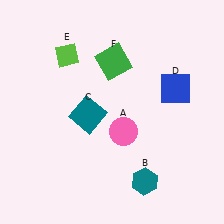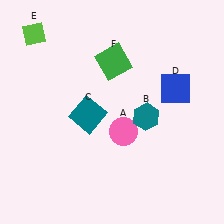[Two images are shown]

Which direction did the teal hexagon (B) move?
The teal hexagon (B) moved up.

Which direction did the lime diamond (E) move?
The lime diamond (E) moved left.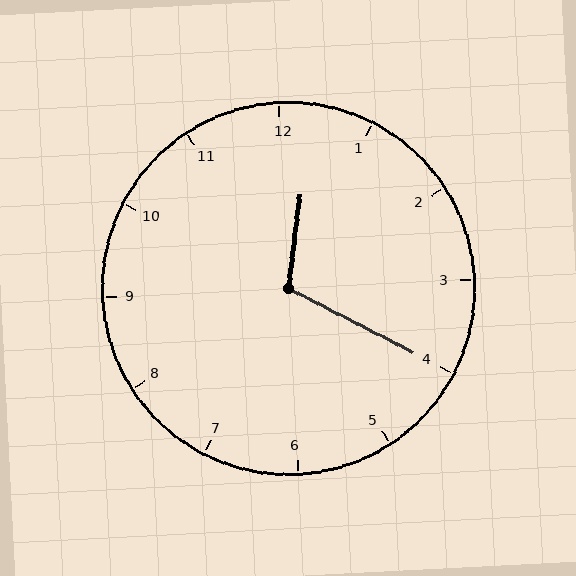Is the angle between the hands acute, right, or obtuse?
It is obtuse.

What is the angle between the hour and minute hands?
Approximately 110 degrees.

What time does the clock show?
12:20.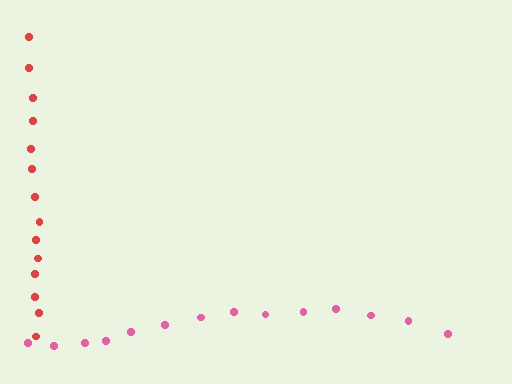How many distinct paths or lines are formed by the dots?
There are 2 distinct paths.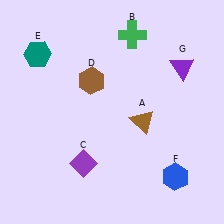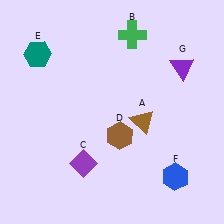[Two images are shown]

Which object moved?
The brown hexagon (D) moved down.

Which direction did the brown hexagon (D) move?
The brown hexagon (D) moved down.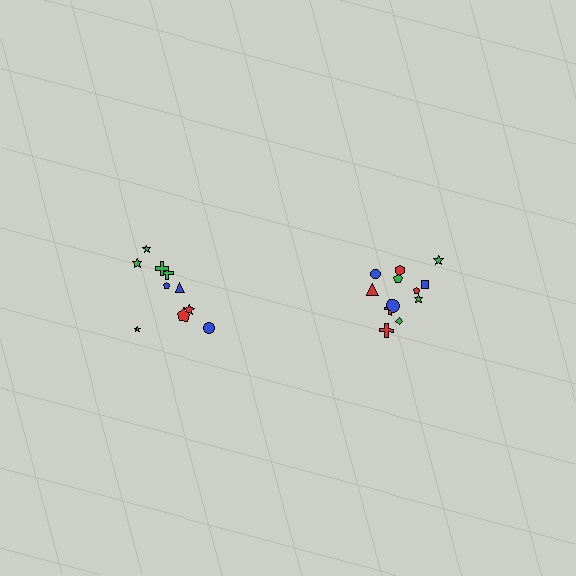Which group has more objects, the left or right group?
The right group.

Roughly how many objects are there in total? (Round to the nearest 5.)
Roughly 20 objects in total.